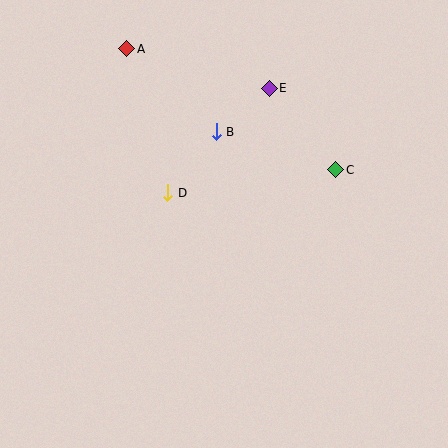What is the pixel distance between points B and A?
The distance between B and A is 122 pixels.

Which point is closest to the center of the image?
Point D at (168, 193) is closest to the center.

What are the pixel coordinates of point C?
Point C is at (336, 170).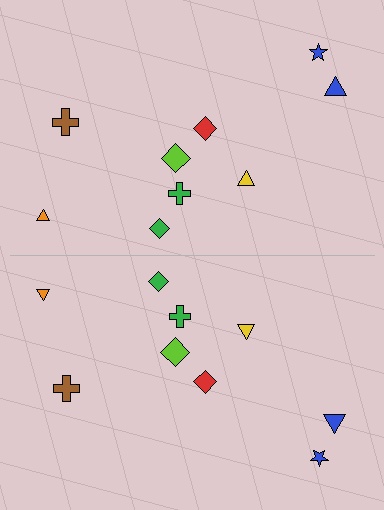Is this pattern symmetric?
Yes, this pattern has bilateral (reflection) symmetry.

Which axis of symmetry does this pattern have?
The pattern has a horizontal axis of symmetry running through the center of the image.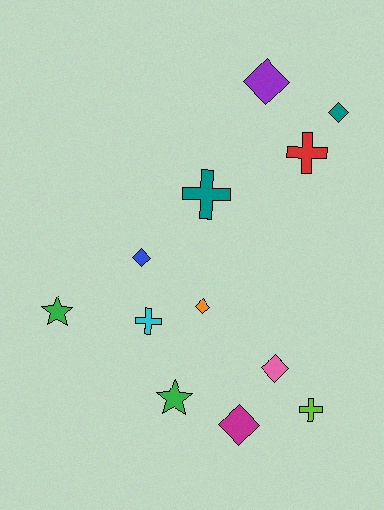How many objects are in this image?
There are 12 objects.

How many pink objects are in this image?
There is 1 pink object.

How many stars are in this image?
There are 2 stars.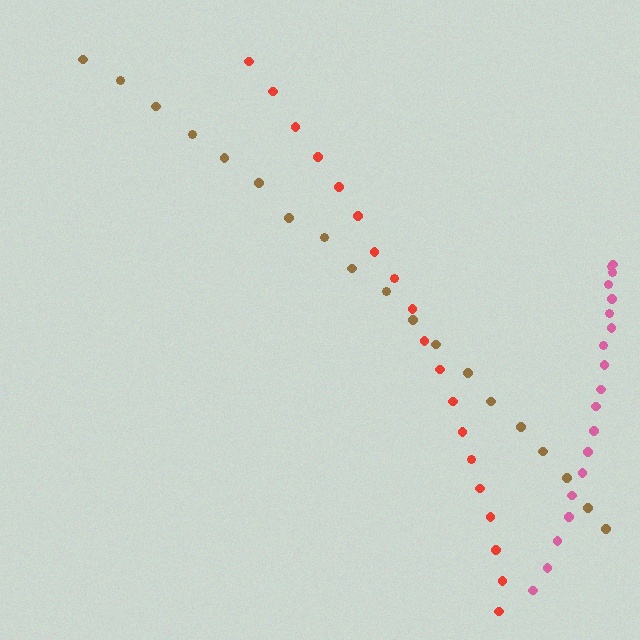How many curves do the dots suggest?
There are 3 distinct paths.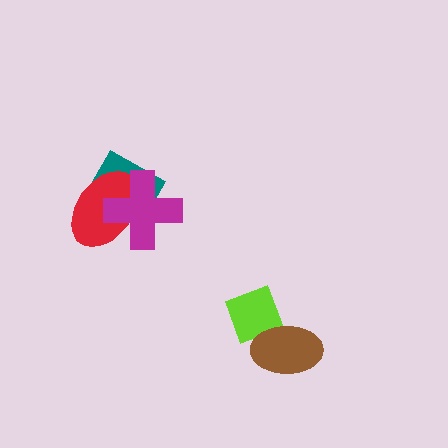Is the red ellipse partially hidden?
Yes, it is partially covered by another shape.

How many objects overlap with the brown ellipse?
1 object overlaps with the brown ellipse.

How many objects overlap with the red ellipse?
2 objects overlap with the red ellipse.